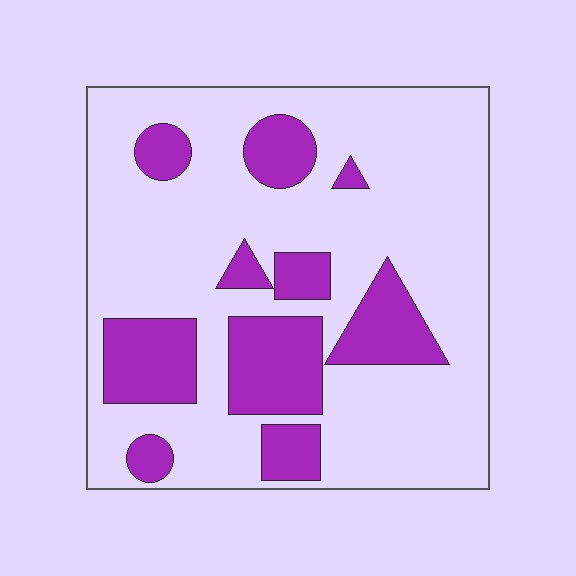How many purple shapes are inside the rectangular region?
10.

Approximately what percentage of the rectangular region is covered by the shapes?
Approximately 25%.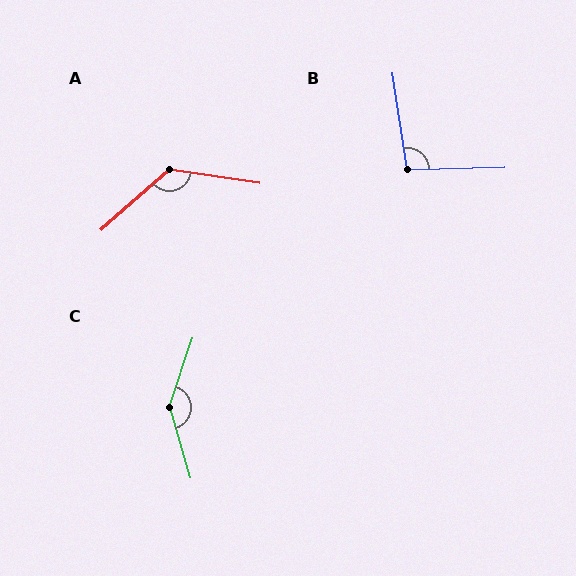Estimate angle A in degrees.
Approximately 130 degrees.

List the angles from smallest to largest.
B (97°), A (130°), C (145°).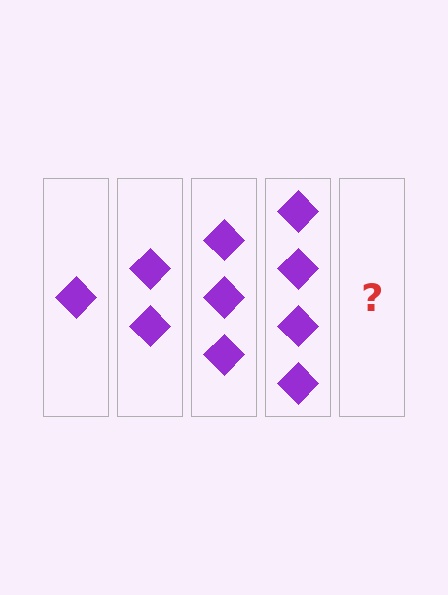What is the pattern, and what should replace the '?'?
The pattern is that each step adds one more diamond. The '?' should be 5 diamonds.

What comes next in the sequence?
The next element should be 5 diamonds.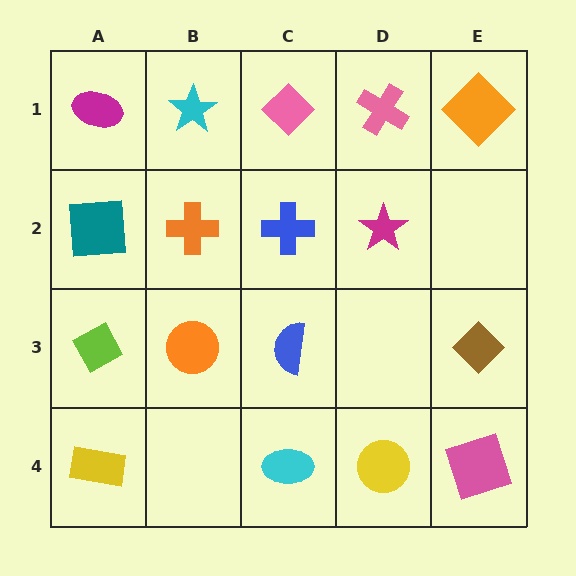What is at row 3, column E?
A brown diamond.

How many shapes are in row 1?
5 shapes.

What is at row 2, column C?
A blue cross.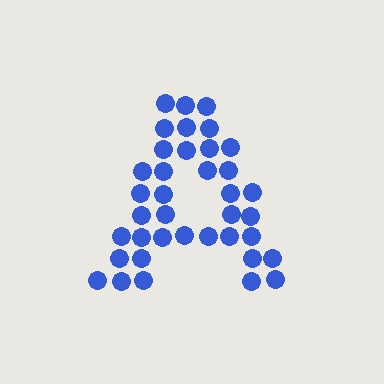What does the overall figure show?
The overall figure shows the letter A.